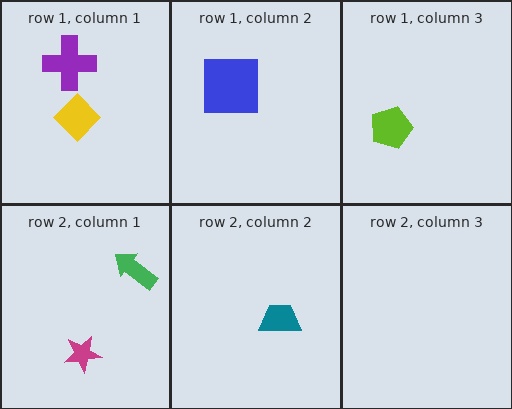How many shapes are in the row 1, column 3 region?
1.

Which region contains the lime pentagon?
The row 1, column 3 region.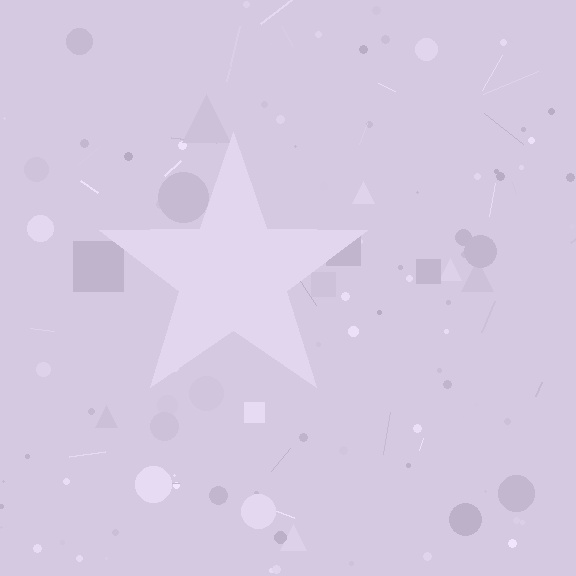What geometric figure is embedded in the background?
A star is embedded in the background.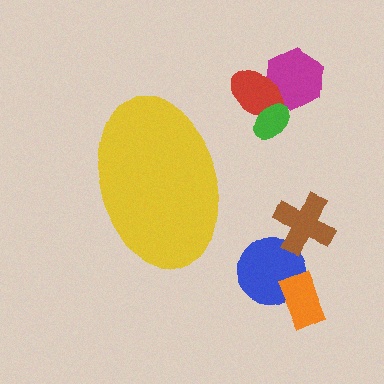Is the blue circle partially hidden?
No, the blue circle is fully visible.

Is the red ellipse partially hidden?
No, the red ellipse is fully visible.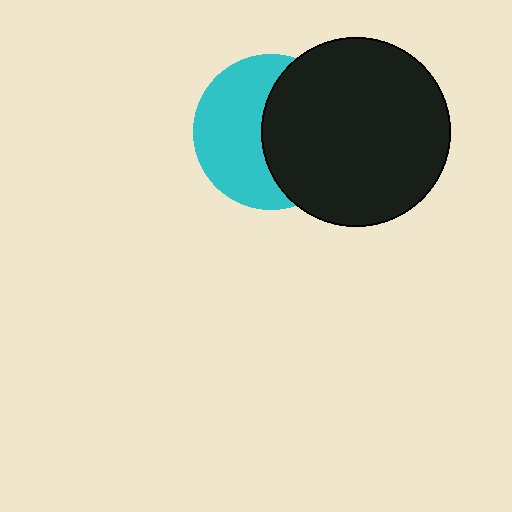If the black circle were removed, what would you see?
You would see the complete cyan circle.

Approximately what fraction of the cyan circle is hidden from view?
Roughly 49% of the cyan circle is hidden behind the black circle.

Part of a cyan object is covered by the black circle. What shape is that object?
It is a circle.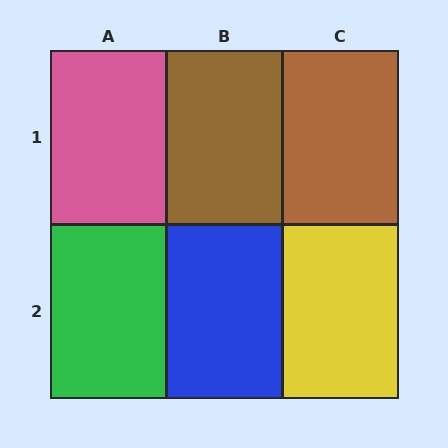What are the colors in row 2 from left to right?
Green, blue, yellow.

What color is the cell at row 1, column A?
Pink.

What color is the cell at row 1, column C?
Brown.